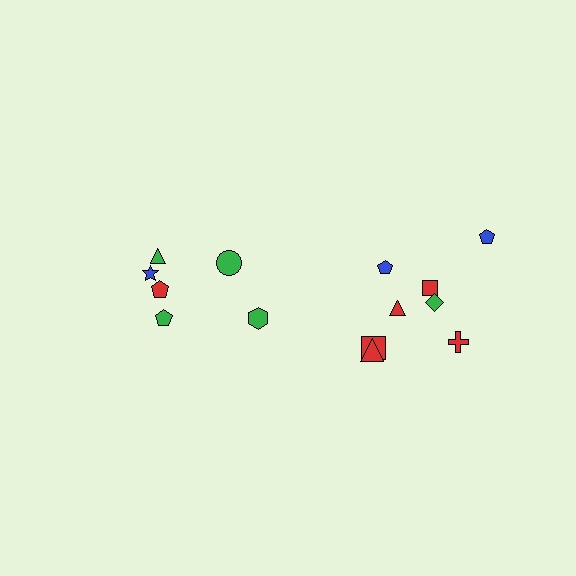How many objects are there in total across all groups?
There are 14 objects.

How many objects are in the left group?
There are 6 objects.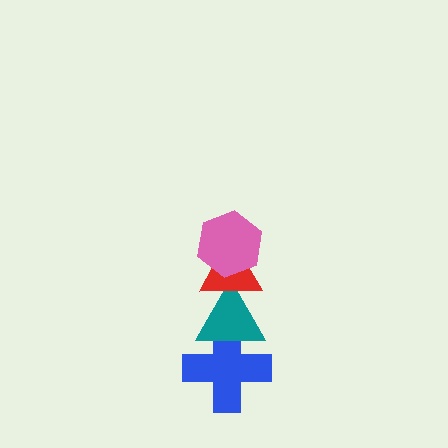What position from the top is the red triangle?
The red triangle is 2nd from the top.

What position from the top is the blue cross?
The blue cross is 4th from the top.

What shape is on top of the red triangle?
The pink hexagon is on top of the red triangle.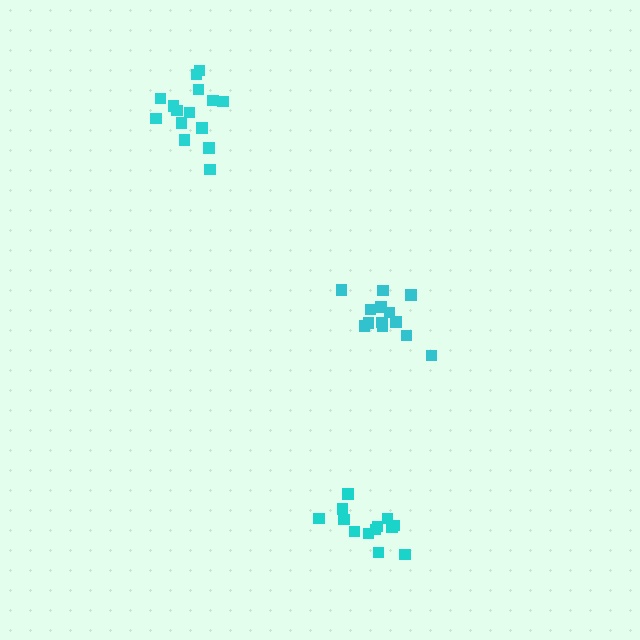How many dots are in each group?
Group 1: 16 dots, Group 2: 13 dots, Group 3: 13 dots (42 total).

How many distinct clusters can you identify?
There are 3 distinct clusters.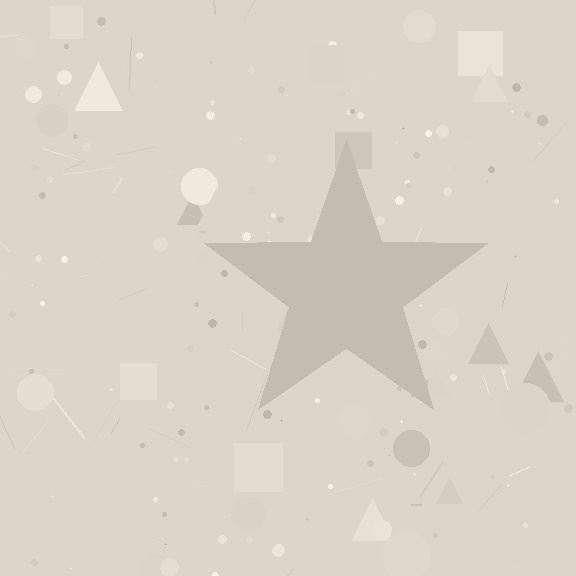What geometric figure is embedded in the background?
A star is embedded in the background.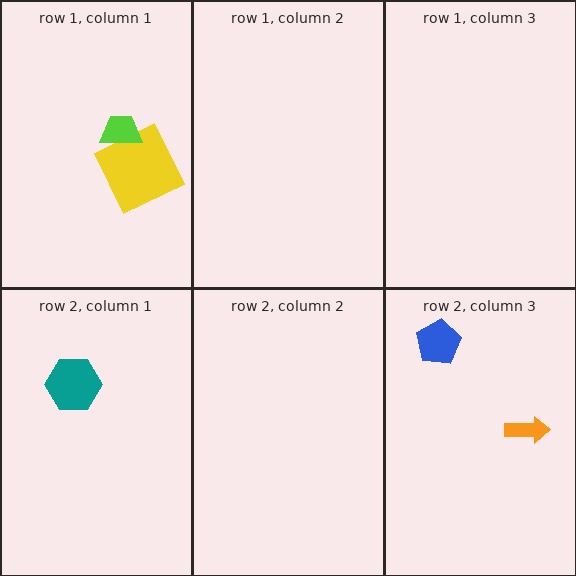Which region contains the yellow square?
The row 1, column 1 region.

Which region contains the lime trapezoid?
The row 1, column 1 region.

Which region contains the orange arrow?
The row 2, column 3 region.